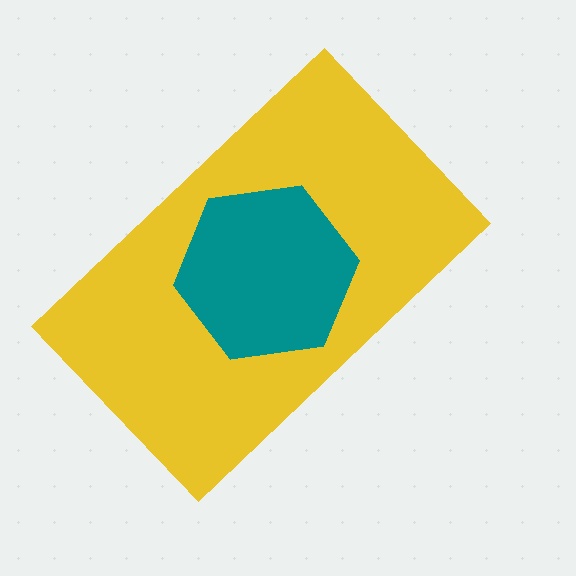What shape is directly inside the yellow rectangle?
The teal hexagon.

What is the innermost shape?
The teal hexagon.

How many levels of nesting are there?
2.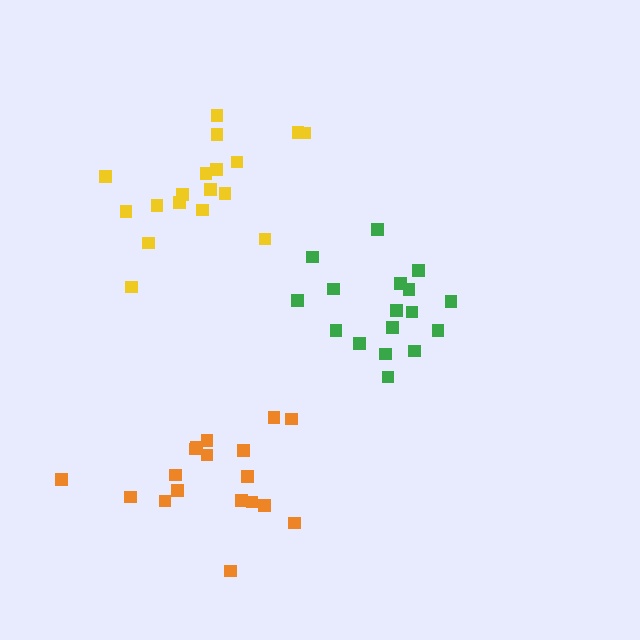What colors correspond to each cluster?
The clusters are colored: orange, yellow, green.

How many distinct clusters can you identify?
There are 3 distinct clusters.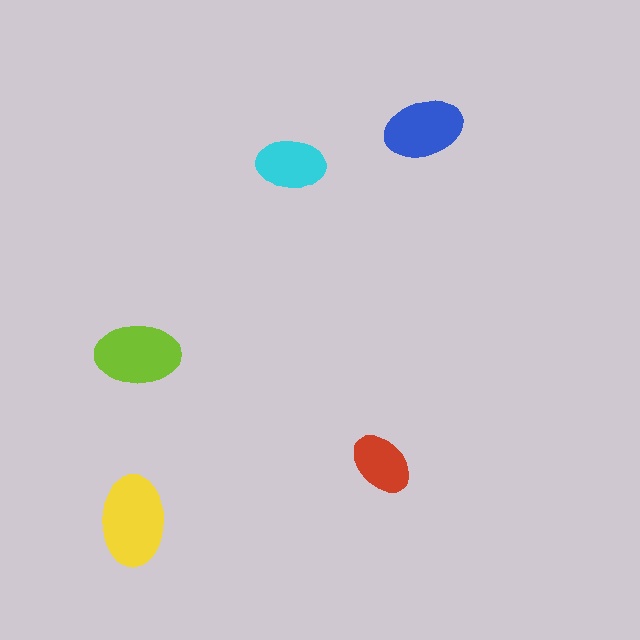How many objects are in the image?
There are 5 objects in the image.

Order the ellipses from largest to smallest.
the yellow one, the lime one, the blue one, the cyan one, the red one.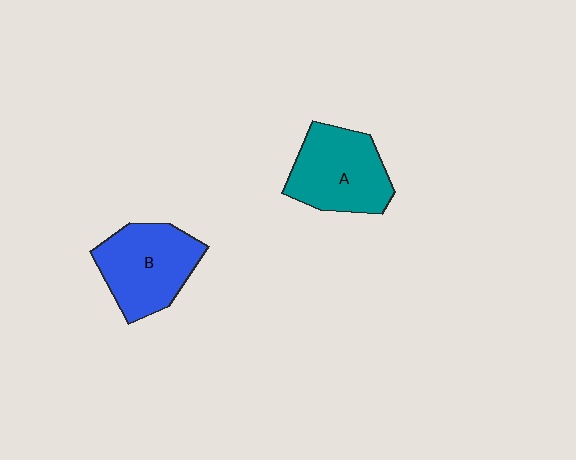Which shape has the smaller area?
Shape A (teal).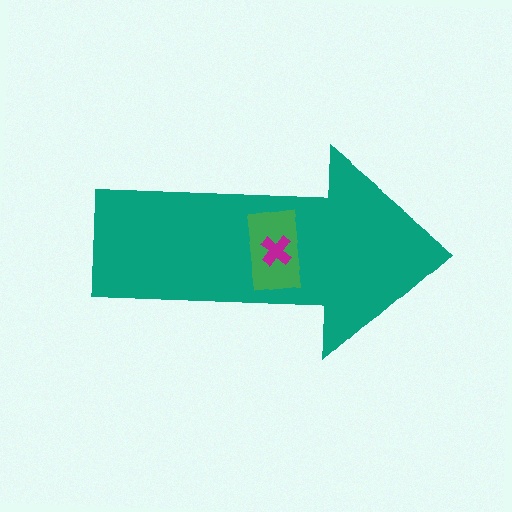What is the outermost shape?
The teal arrow.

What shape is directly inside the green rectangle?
The magenta cross.